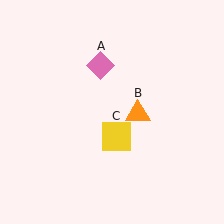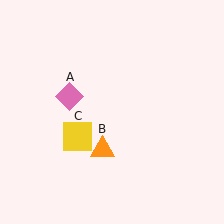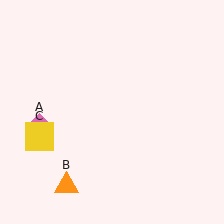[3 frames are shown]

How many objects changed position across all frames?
3 objects changed position: pink diamond (object A), orange triangle (object B), yellow square (object C).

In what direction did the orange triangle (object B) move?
The orange triangle (object B) moved down and to the left.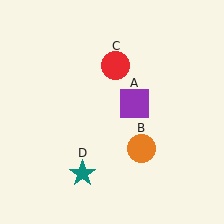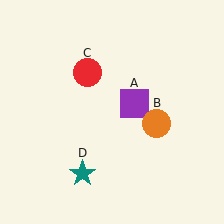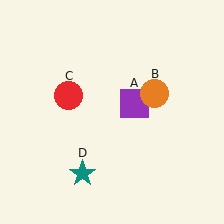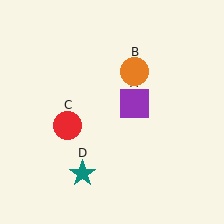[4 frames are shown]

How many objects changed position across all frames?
2 objects changed position: orange circle (object B), red circle (object C).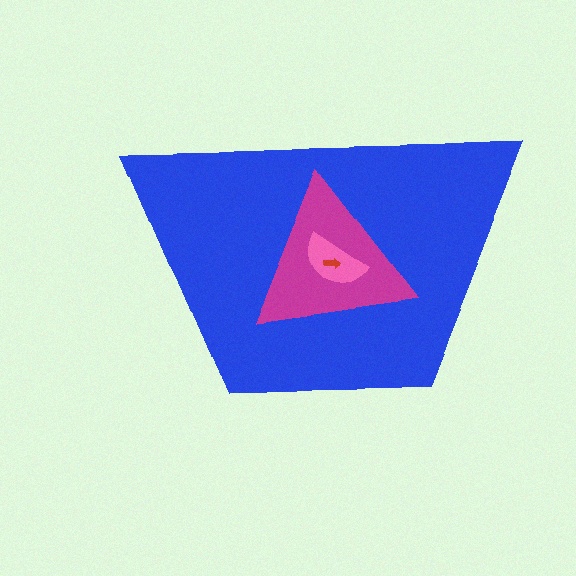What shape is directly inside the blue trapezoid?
The magenta triangle.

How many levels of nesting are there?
4.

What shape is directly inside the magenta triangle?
The pink semicircle.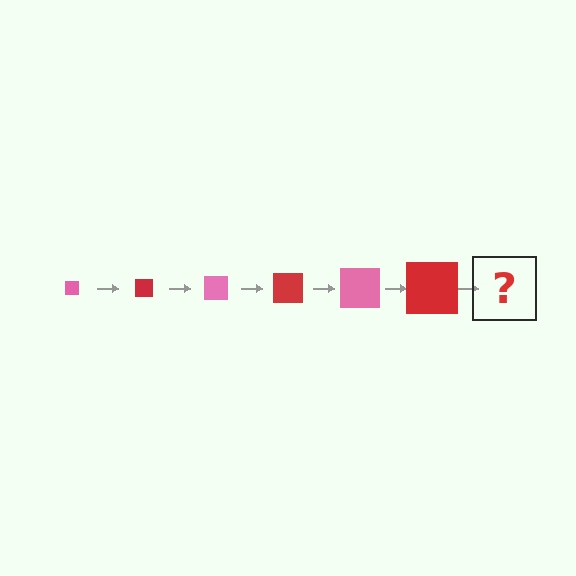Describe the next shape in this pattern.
It should be a pink square, larger than the previous one.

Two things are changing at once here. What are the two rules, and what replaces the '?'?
The two rules are that the square grows larger each step and the color cycles through pink and red. The '?' should be a pink square, larger than the previous one.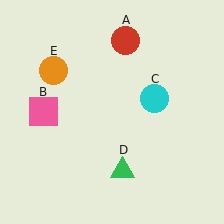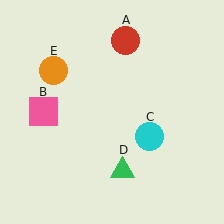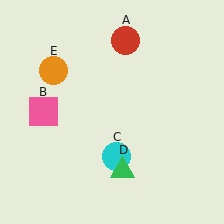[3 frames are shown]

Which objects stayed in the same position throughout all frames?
Red circle (object A) and pink square (object B) and green triangle (object D) and orange circle (object E) remained stationary.